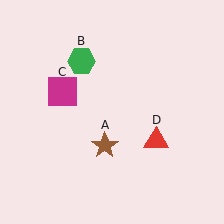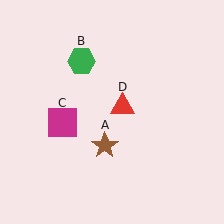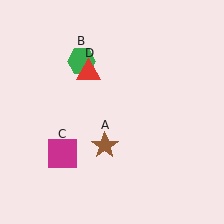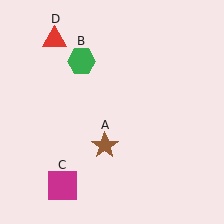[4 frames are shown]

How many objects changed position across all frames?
2 objects changed position: magenta square (object C), red triangle (object D).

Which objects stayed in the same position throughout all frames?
Brown star (object A) and green hexagon (object B) remained stationary.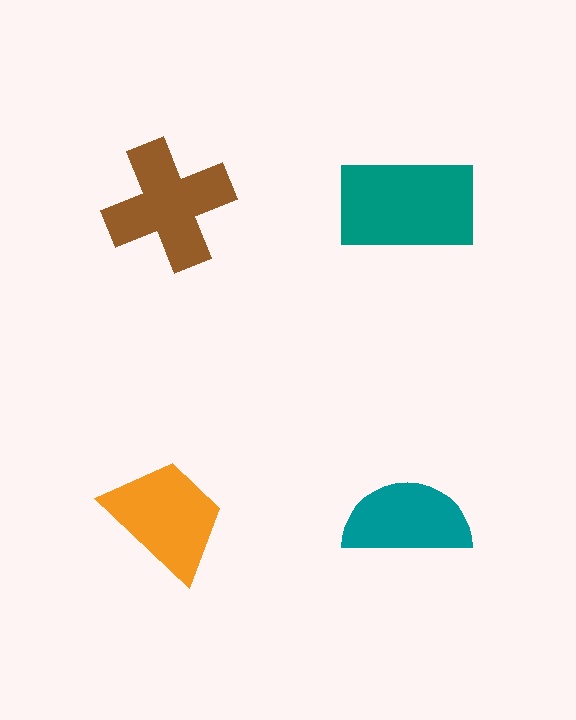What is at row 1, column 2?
A teal rectangle.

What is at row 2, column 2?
A teal semicircle.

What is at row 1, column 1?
A brown cross.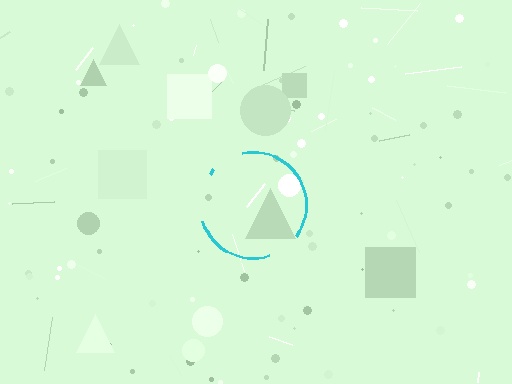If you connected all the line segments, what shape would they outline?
They would outline a circle.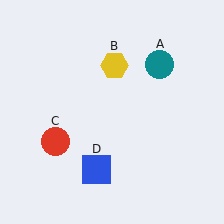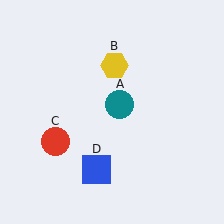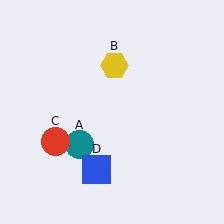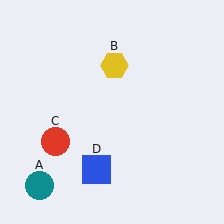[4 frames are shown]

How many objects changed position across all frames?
1 object changed position: teal circle (object A).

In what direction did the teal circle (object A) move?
The teal circle (object A) moved down and to the left.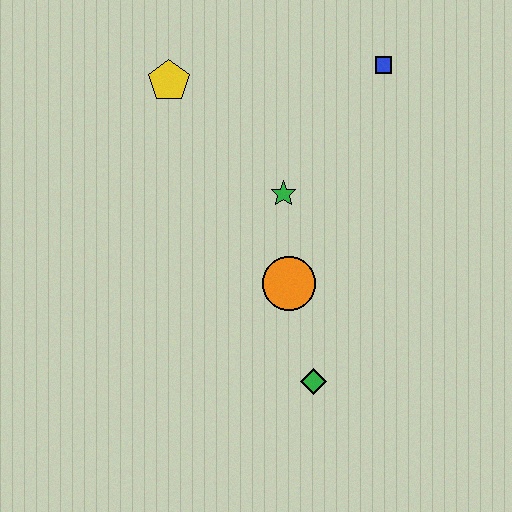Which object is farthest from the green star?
The green diamond is farthest from the green star.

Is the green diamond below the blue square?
Yes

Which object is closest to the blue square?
The green star is closest to the blue square.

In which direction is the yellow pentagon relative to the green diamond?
The yellow pentagon is above the green diamond.